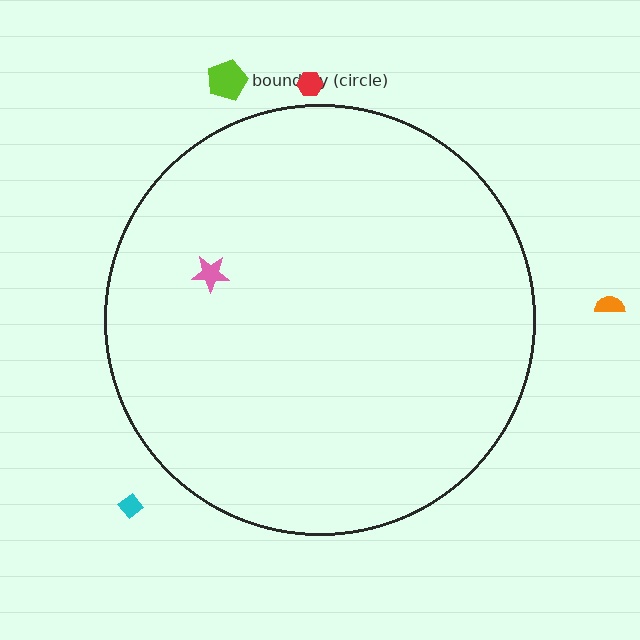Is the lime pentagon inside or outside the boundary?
Outside.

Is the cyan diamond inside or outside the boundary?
Outside.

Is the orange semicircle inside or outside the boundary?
Outside.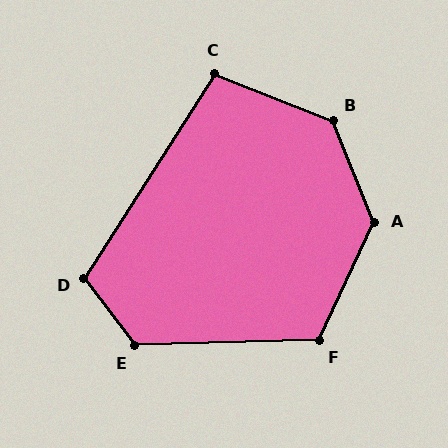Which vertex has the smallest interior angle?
C, at approximately 101 degrees.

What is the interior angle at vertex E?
Approximately 126 degrees (obtuse).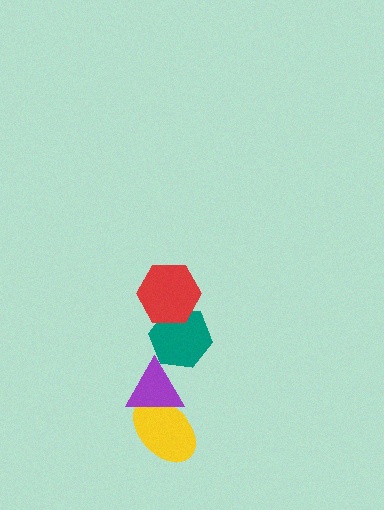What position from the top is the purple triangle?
The purple triangle is 3rd from the top.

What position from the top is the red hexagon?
The red hexagon is 1st from the top.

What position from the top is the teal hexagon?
The teal hexagon is 2nd from the top.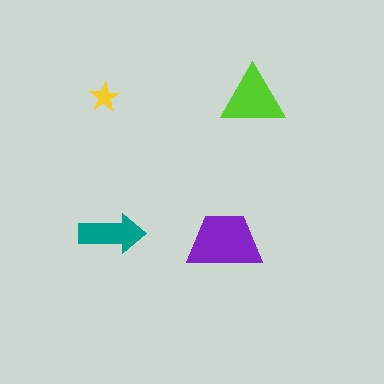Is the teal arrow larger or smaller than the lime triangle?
Smaller.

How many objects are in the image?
There are 4 objects in the image.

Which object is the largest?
The purple trapezoid.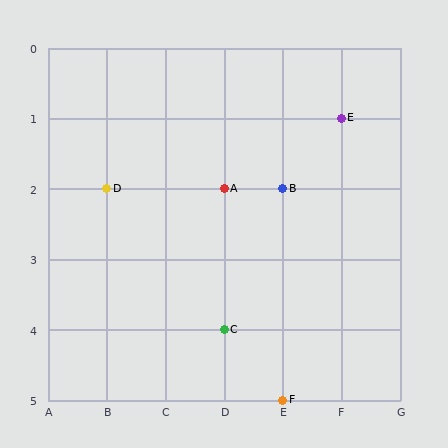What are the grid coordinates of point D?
Point D is at grid coordinates (B, 2).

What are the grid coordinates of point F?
Point F is at grid coordinates (E, 5).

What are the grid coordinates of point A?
Point A is at grid coordinates (D, 2).